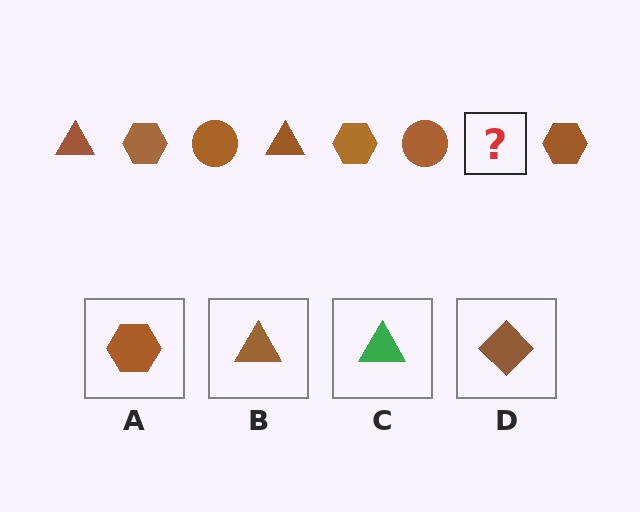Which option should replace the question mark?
Option B.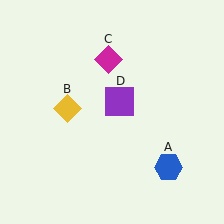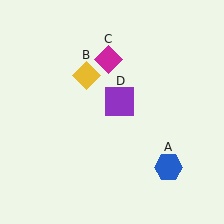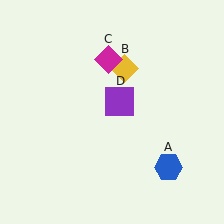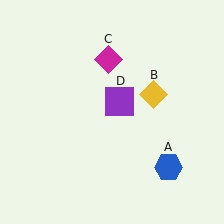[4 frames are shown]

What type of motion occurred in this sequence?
The yellow diamond (object B) rotated clockwise around the center of the scene.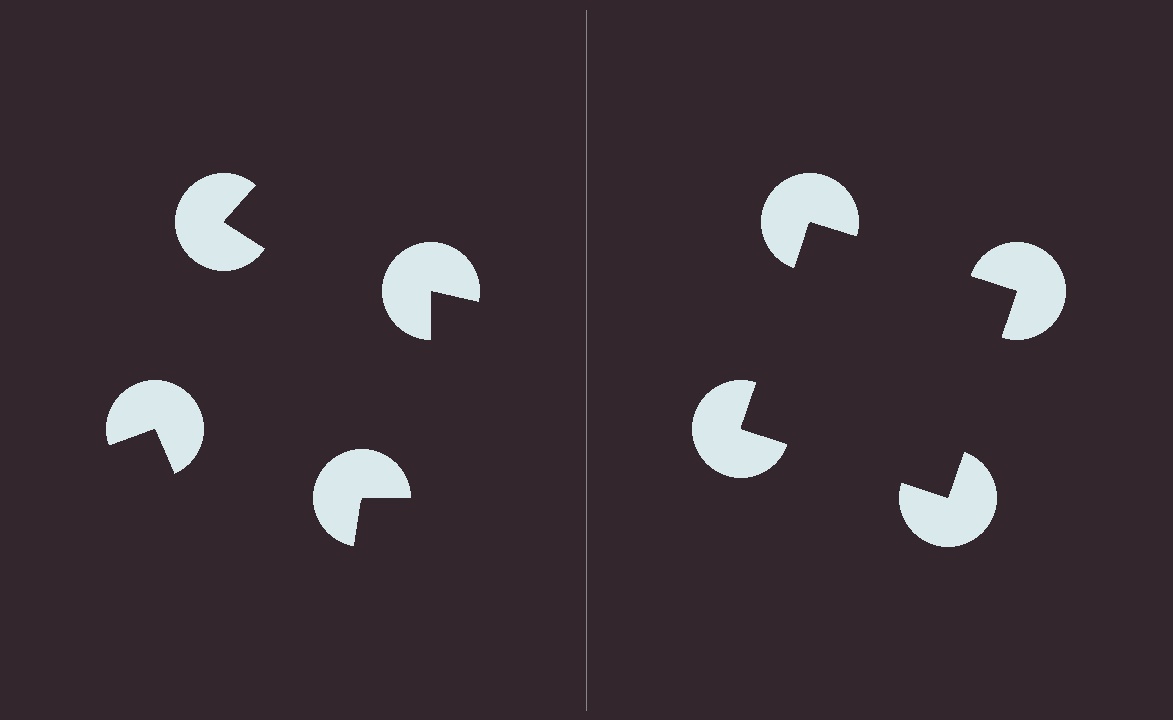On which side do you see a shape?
An illusory square appears on the right side. On the left side the wedge cuts are rotated, so no coherent shape forms.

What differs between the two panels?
The pac-man discs are positioned identically on both sides; only the wedge orientations differ. On the right they align to a square; on the left they are misaligned.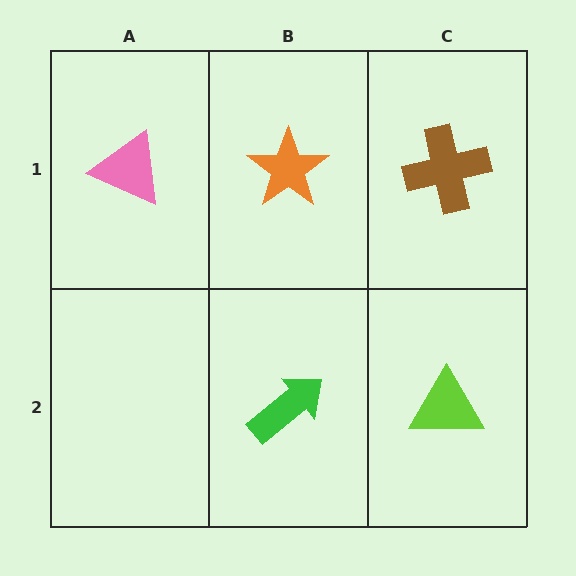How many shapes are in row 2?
2 shapes.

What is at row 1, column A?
A pink triangle.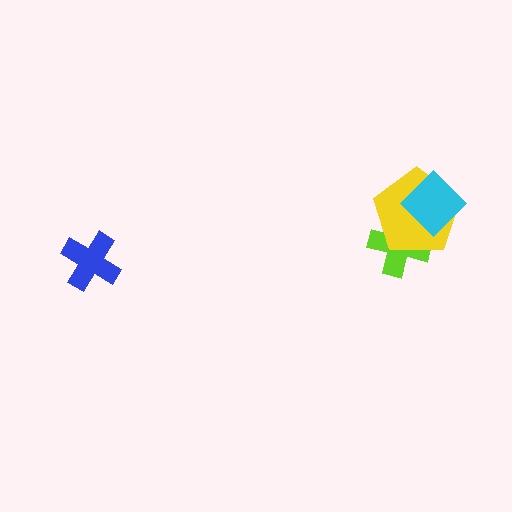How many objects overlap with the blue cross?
0 objects overlap with the blue cross.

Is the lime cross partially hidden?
Yes, it is partially covered by another shape.